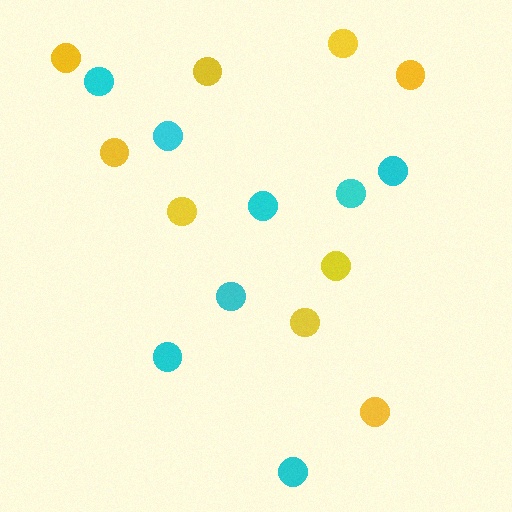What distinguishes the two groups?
There are 2 groups: one group of yellow circles (9) and one group of cyan circles (8).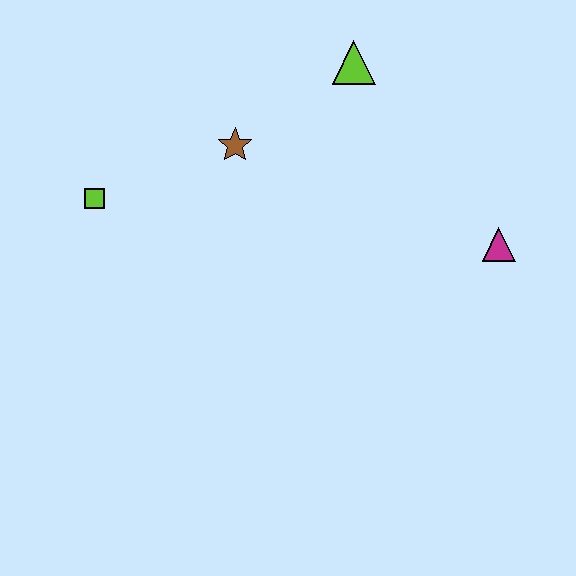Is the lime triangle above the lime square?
Yes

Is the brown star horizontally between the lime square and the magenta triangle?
Yes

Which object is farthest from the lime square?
The magenta triangle is farthest from the lime square.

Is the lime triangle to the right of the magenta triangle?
No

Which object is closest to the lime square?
The brown star is closest to the lime square.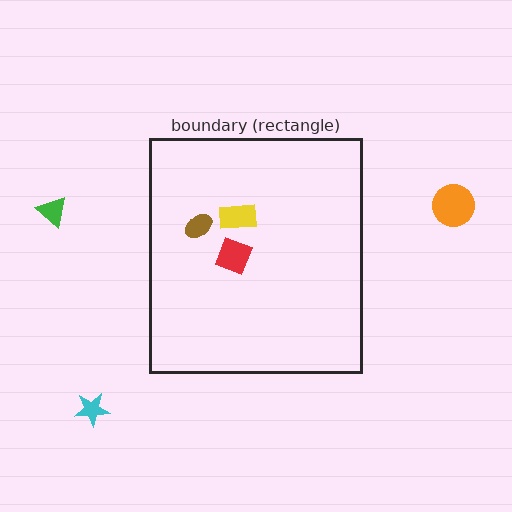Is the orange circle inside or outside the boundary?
Outside.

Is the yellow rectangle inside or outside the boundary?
Inside.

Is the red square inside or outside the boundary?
Inside.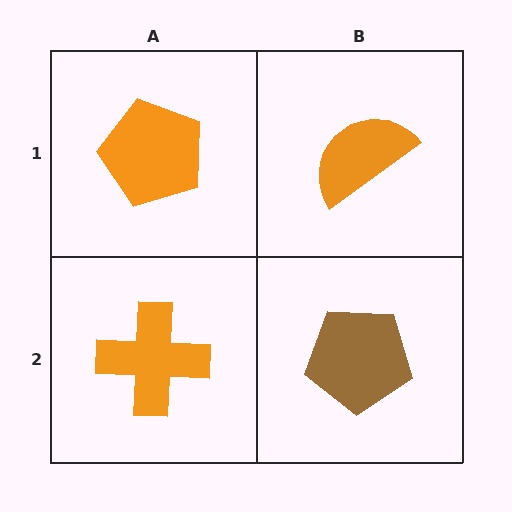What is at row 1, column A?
An orange pentagon.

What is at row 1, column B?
An orange semicircle.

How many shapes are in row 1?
2 shapes.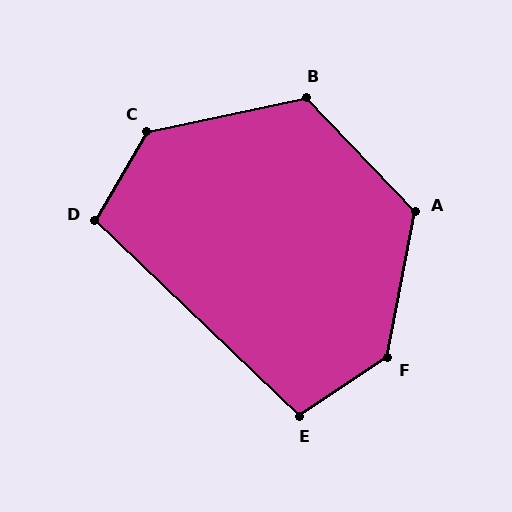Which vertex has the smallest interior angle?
E, at approximately 103 degrees.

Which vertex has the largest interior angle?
F, at approximately 135 degrees.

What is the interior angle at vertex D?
Approximately 103 degrees (obtuse).